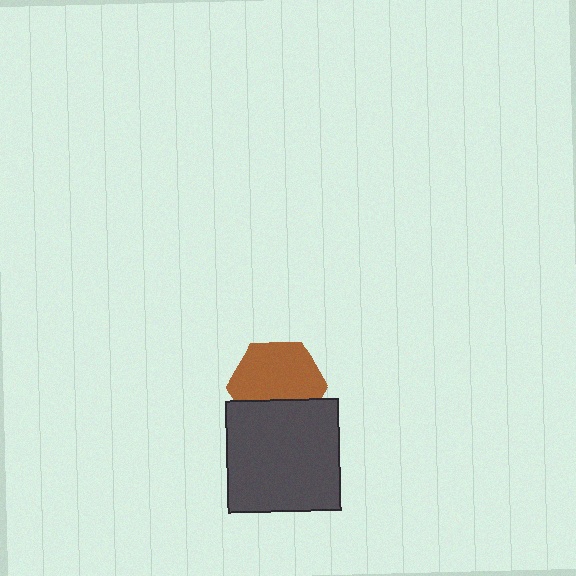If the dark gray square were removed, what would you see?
You would see the complete brown hexagon.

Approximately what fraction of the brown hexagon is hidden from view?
Roughly 32% of the brown hexagon is hidden behind the dark gray square.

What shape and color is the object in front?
The object in front is a dark gray square.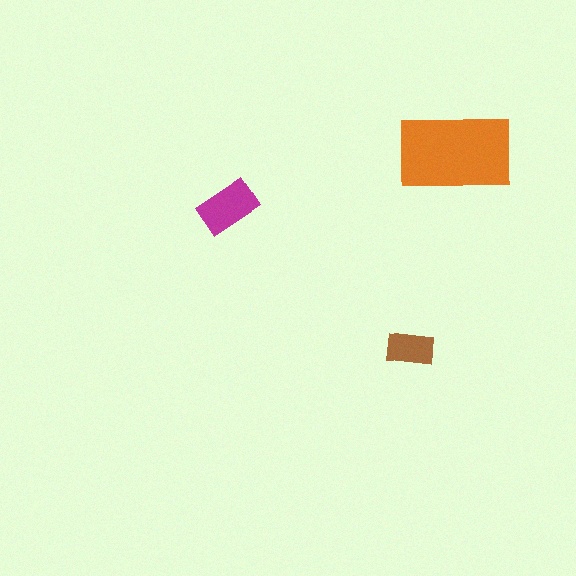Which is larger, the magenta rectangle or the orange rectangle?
The orange one.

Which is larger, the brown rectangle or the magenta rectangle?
The magenta one.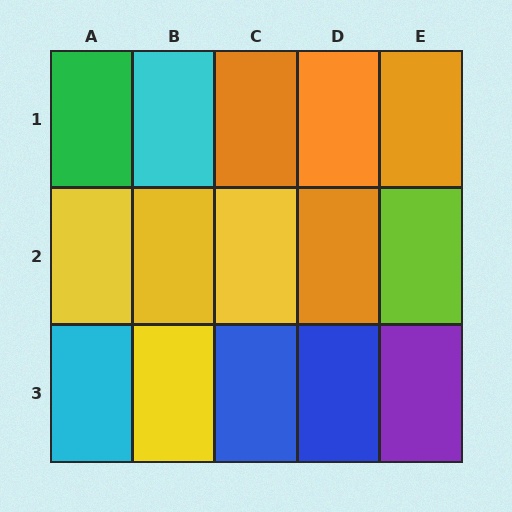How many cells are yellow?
4 cells are yellow.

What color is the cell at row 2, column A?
Yellow.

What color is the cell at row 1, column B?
Cyan.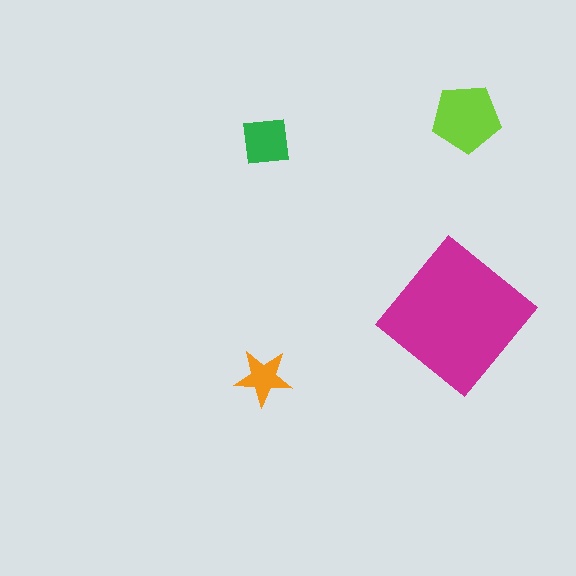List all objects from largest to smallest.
The magenta diamond, the lime pentagon, the green square, the orange star.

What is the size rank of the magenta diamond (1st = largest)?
1st.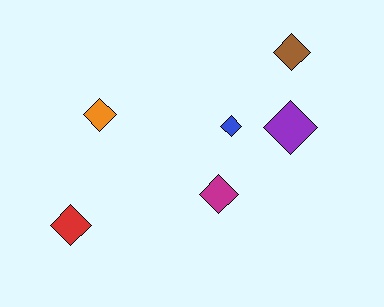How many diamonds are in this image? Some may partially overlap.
There are 6 diamonds.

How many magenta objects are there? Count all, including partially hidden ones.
There is 1 magenta object.